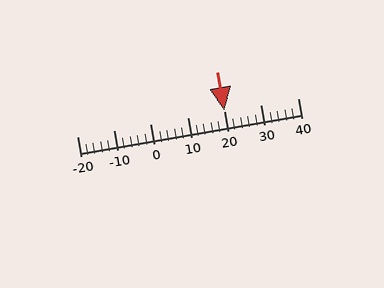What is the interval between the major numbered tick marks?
The major tick marks are spaced 10 units apart.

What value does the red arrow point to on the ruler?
The red arrow points to approximately 20.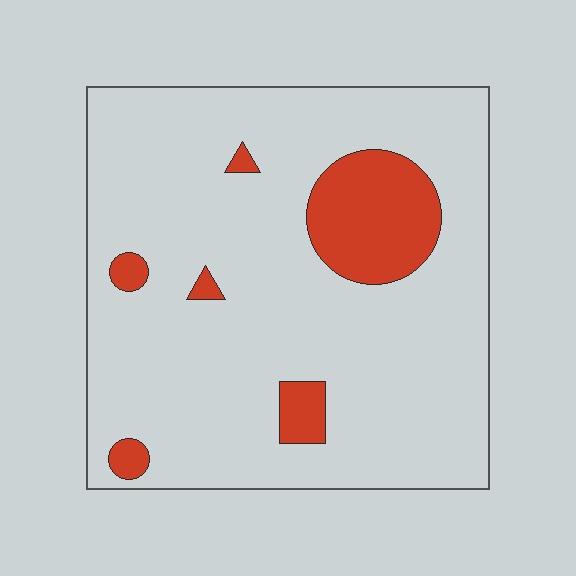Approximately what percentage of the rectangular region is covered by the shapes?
Approximately 15%.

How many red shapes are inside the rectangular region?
6.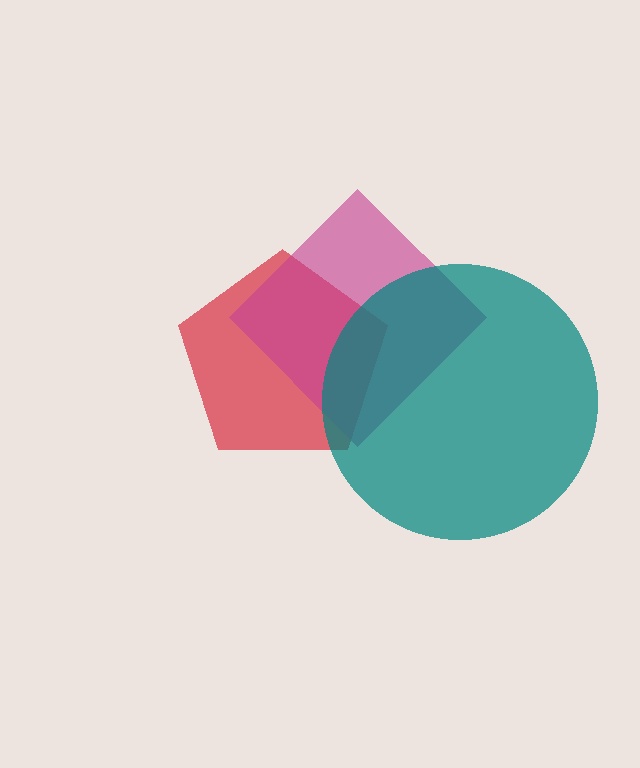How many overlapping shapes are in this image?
There are 3 overlapping shapes in the image.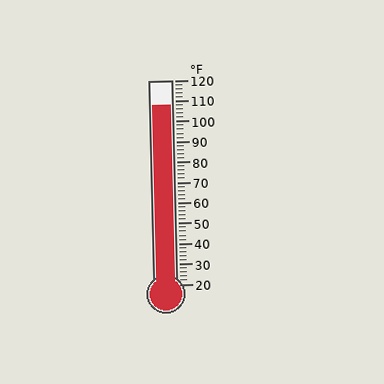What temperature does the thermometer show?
The thermometer shows approximately 108°F.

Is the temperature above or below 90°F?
The temperature is above 90°F.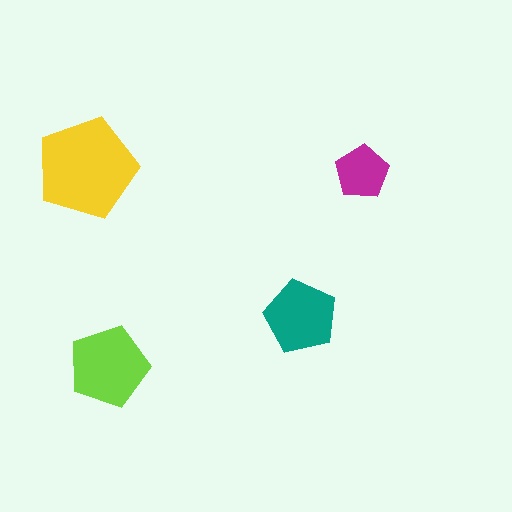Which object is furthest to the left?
The yellow pentagon is leftmost.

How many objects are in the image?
There are 4 objects in the image.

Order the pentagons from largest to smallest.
the yellow one, the lime one, the teal one, the magenta one.